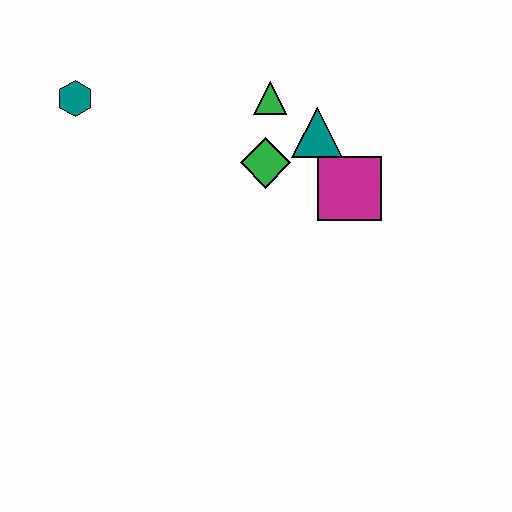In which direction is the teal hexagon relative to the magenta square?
The teal hexagon is to the left of the magenta square.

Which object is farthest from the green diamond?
The teal hexagon is farthest from the green diamond.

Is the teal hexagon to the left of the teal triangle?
Yes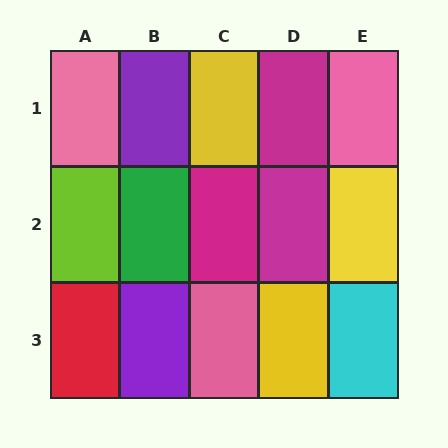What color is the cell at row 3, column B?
Purple.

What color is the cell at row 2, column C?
Magenta.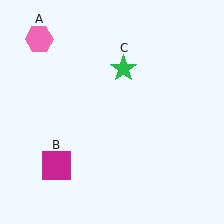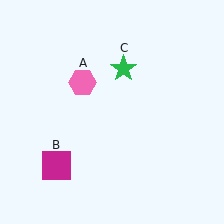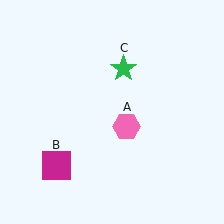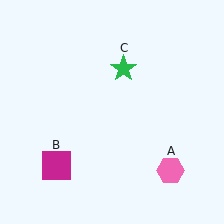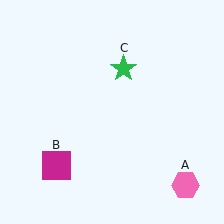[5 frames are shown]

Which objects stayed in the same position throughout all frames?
Magenta square (object B) and green star (object C) remained stationary.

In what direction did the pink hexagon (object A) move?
The pink hexagon (object A) moved down and to the right.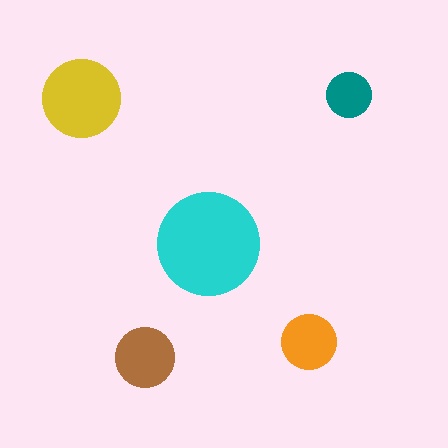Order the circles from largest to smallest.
the cyan one, the yellow one, the brown one, the orange one, the teal one.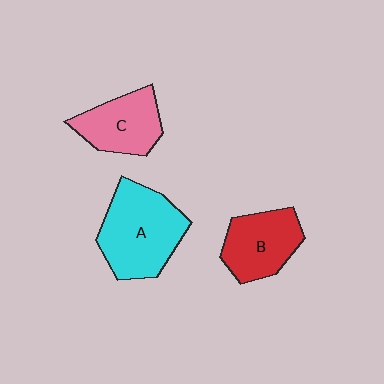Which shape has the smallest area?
Shape C (pink).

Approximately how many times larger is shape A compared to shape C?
Approximately 1.5 times.